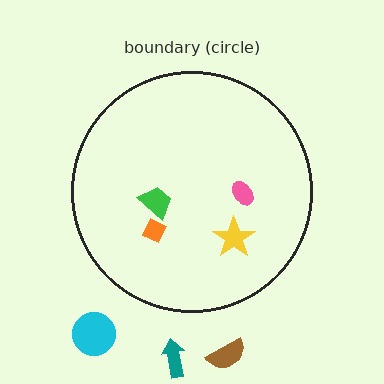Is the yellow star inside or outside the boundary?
Inside.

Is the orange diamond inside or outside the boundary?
Inside.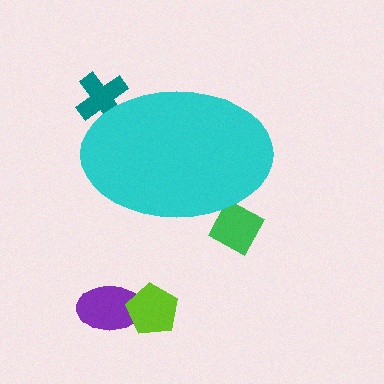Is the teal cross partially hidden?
Yes, the teal cross is partially hidden behind the cyan ellipse.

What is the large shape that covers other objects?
A cyan ellipse.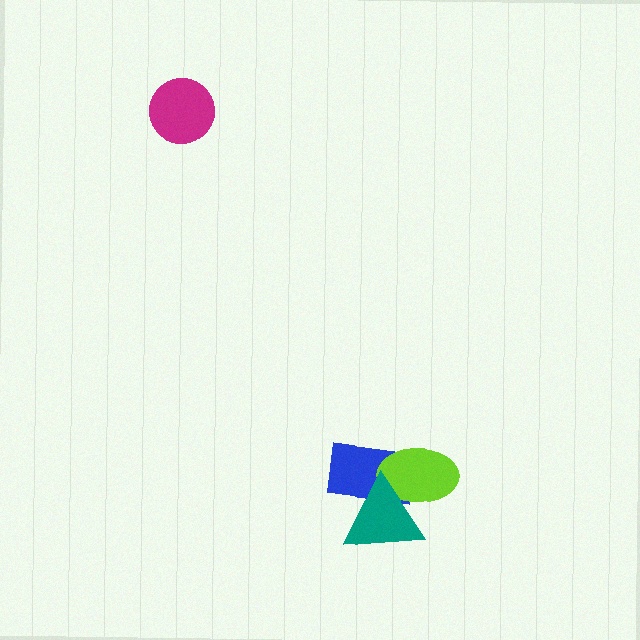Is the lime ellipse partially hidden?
Yes, it is partially covered by another shape.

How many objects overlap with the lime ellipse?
2 objects overlap with the lime ellipse.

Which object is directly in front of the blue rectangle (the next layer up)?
The lime ellipse is directly in front of the blue rectangle.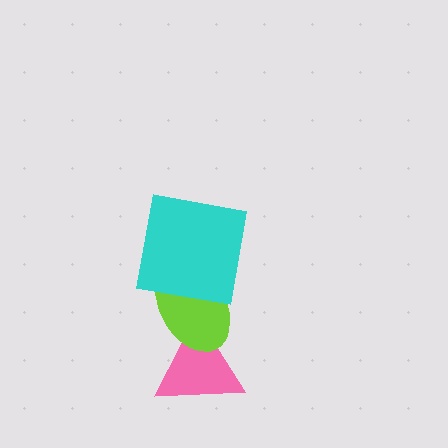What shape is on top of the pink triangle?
The lime ellipse is on top of the pink triangle.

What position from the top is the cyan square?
The cyan square is 1st from the top.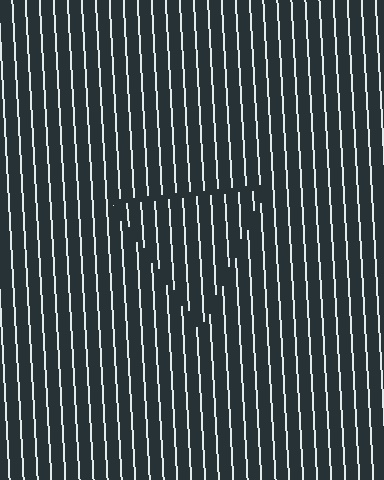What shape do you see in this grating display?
An illusory triangle. The interior of the shape contains the same grating, shifted by half a period — the contour is defined by the phase discontinuity where line-ends from the inner and outer gratings abut.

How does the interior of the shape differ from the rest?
The interior of the shape contains the same grating, shifted by half a period — the contour is defined by the phase discontinuity where line-ends from the inner and outer gratings abut.